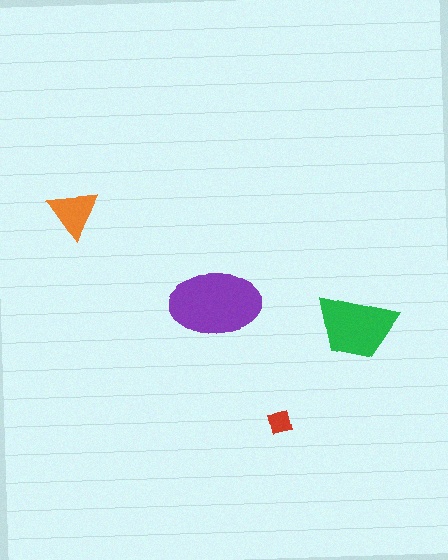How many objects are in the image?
There are 4 objects in the image.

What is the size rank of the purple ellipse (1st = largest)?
1st.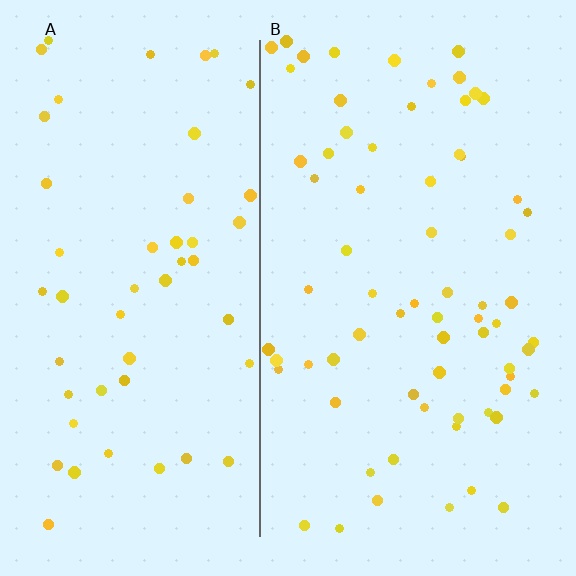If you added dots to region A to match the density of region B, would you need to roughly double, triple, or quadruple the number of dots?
Approximately double.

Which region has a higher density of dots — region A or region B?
B (the right).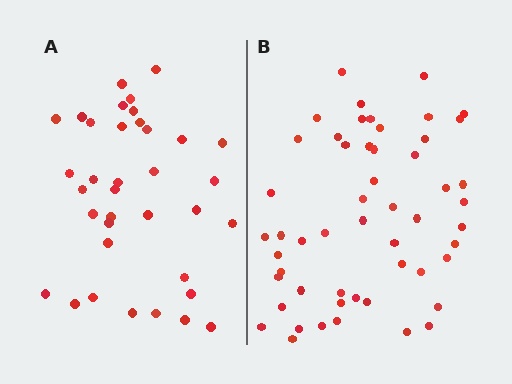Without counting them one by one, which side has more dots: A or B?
Region B (the right region) has more dots.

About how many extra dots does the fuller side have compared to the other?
Region B has approximately 15 more dots than region A.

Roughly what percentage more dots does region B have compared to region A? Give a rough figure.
About 45% more.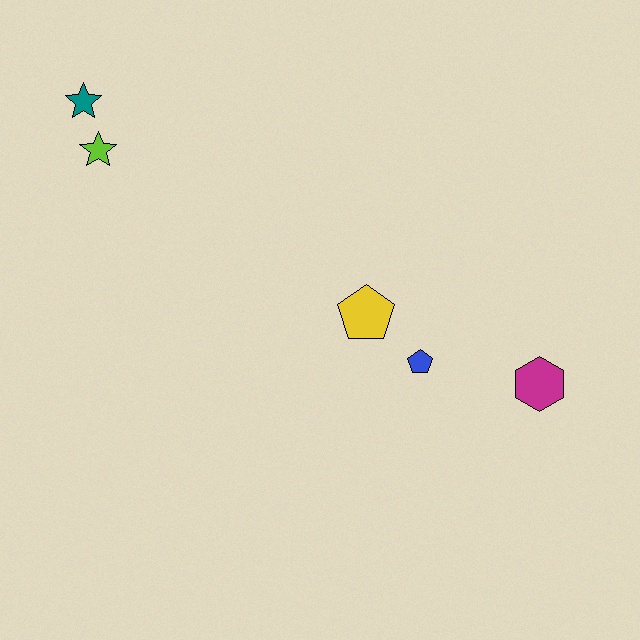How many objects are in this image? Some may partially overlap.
There are 5 objects.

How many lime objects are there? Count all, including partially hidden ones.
There is 1 lime object.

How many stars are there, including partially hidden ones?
There are 2 stars.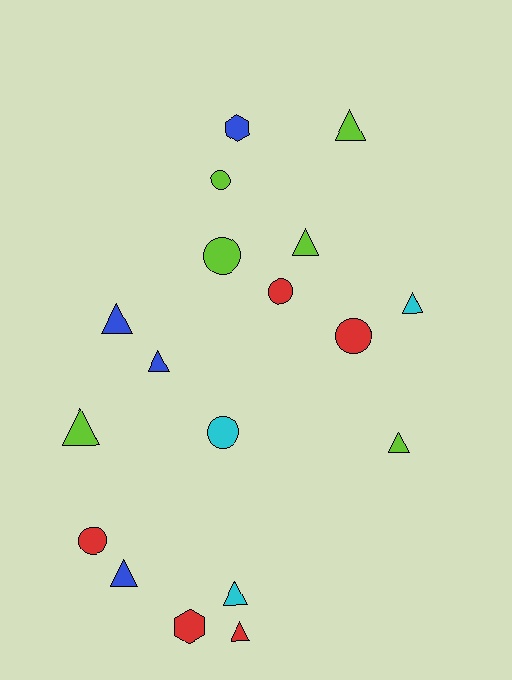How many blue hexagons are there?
There is 1 blue hexagon.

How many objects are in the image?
There are 18 objects.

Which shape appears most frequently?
Triangle, with 10 objects.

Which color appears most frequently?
Lime, with 6 objects.